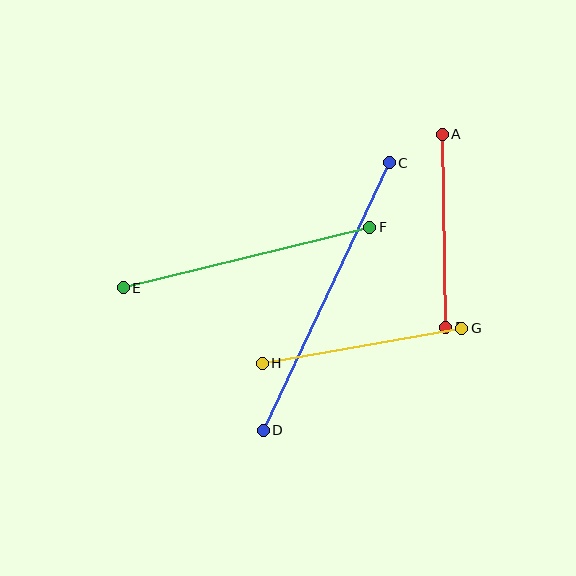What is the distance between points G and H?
The distance is approximately 203 pixels.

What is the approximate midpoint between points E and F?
The midpoint is at approximately (247, 258) pixels.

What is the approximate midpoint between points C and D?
The midpoint is at approximately (326, 297) pixels.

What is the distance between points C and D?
The distance is approximately 296 pixels.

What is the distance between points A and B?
The distance is approximately 193 pixels.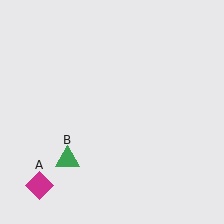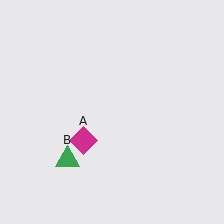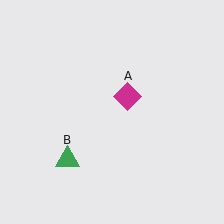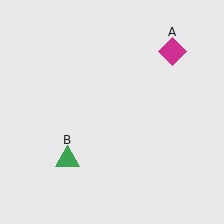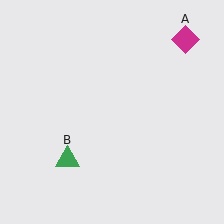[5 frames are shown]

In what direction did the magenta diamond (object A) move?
The magenta diamond (object A) moved up and to the right.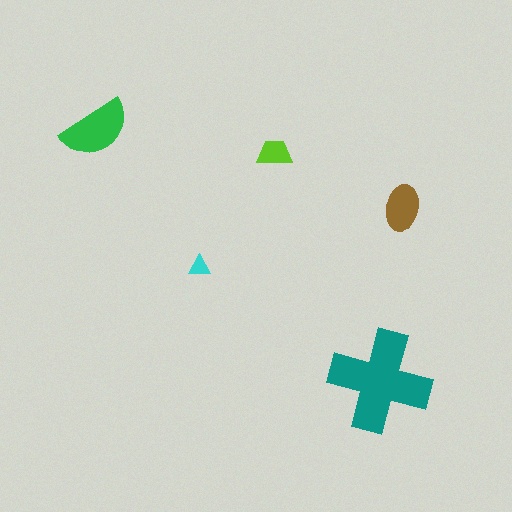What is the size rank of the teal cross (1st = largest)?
1st.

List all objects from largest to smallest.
The teal cross, the green semicircle, the brown ellipse, the lime trapezoid, the cyan triangle.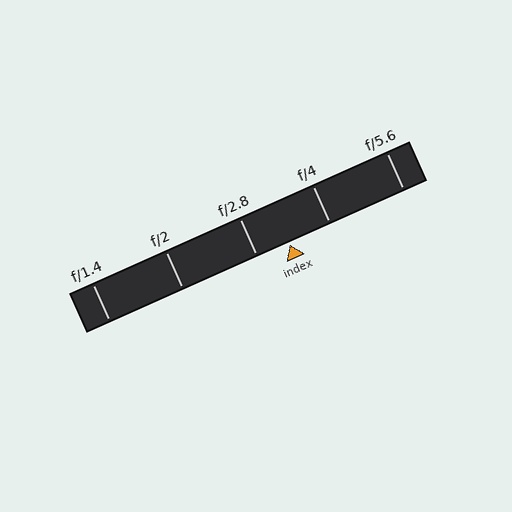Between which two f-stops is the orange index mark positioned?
The index mark is between f/2.8 and f/4.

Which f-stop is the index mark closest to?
The index mark is closest to f/2.8.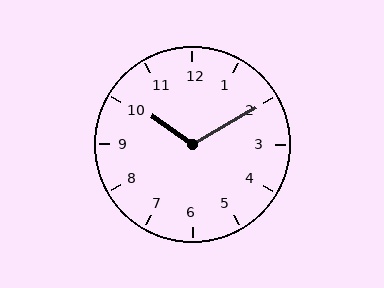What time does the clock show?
10:10.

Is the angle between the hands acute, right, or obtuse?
It is obtuse.